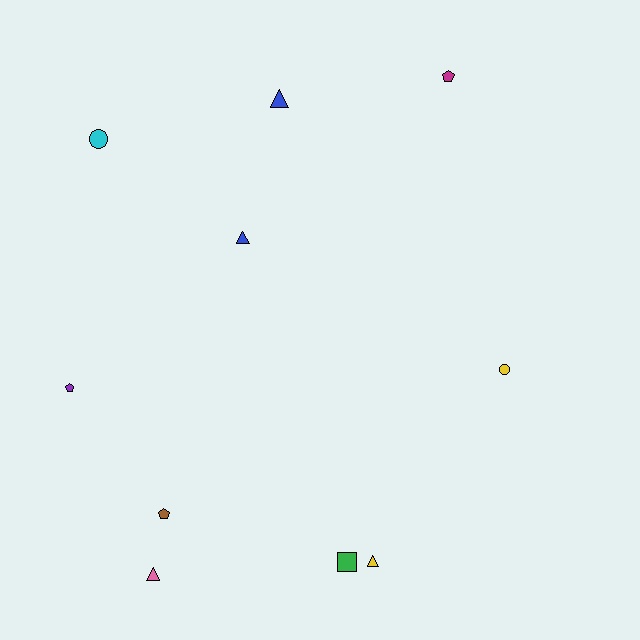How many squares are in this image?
There is 1 square.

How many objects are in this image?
There are 10 objects.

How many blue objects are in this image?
There are 2 blue objects.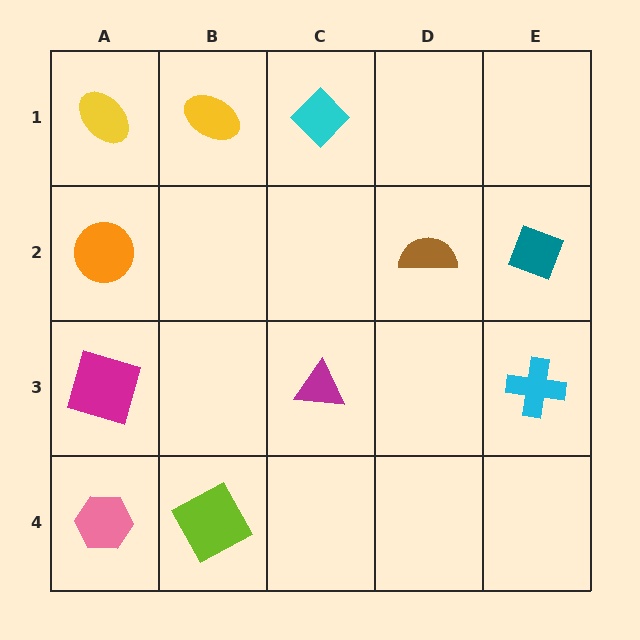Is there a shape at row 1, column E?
No, that cell is empty.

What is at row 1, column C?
A cyan diamond.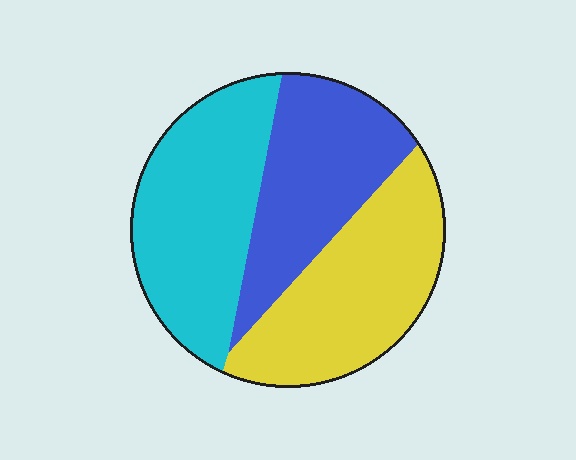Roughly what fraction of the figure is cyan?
Cyan covers 36% of the figure.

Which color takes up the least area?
Blue, at roughly 30%.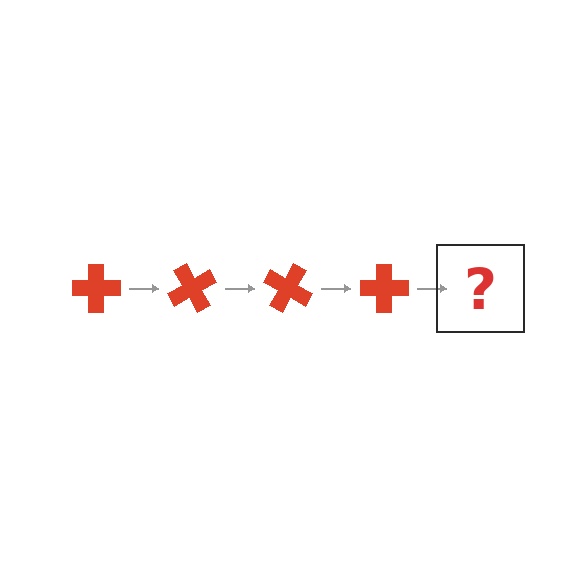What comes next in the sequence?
The next element should be a red cross rotated 240 degrees.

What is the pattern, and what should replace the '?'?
The pattern is that the cross rotates 60 degrees each step. The '?' should be a red cross rotated 240 degrees.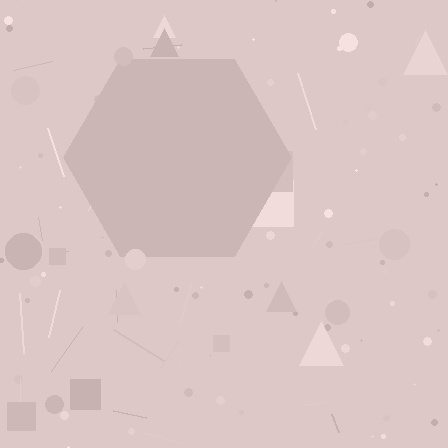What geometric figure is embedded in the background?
A hexagon is embedded in the background.